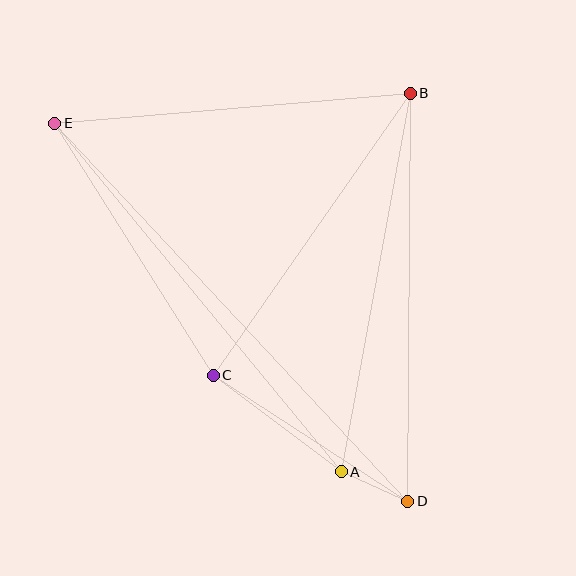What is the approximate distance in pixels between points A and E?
The distance between A and E is approximately 451 pixels.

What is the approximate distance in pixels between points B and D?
The distance between B and D is approximately 408 pixels.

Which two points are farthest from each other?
Points D and E are farthest from each other.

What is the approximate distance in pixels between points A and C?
The distance between A and C is approximately 160 pixels.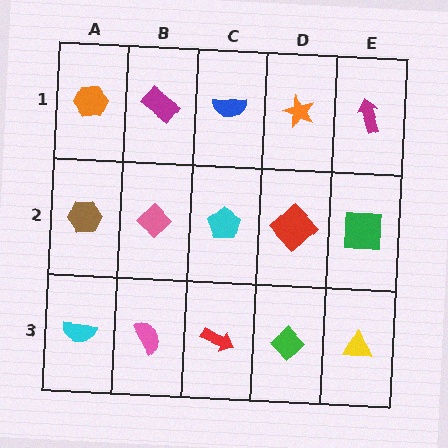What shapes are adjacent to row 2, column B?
A magenta rectangle (row 1, column B), a pink semicircle (row 3, column B), a brown hexagon (row 2, column A), a cyan pentagon (row 2, column C).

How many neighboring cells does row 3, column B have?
3.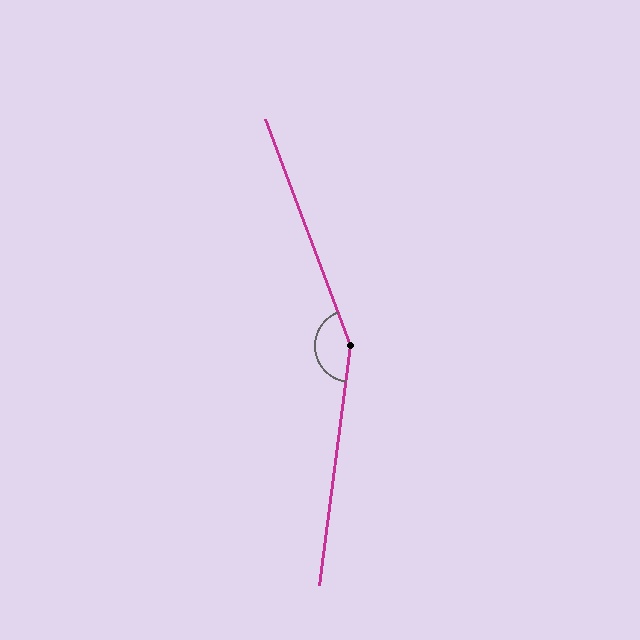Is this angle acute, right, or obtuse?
It is obtuse.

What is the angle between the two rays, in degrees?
Approximately 152 degrees.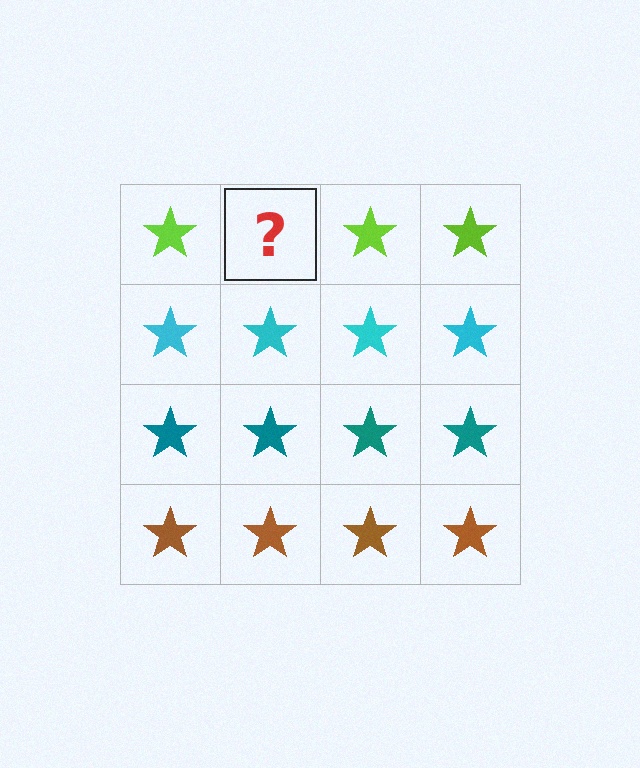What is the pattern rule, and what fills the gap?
The rule is that each row has a consistent color. The gap should be filled with a lime star.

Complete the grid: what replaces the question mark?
The question mark should be replaced with a lime star.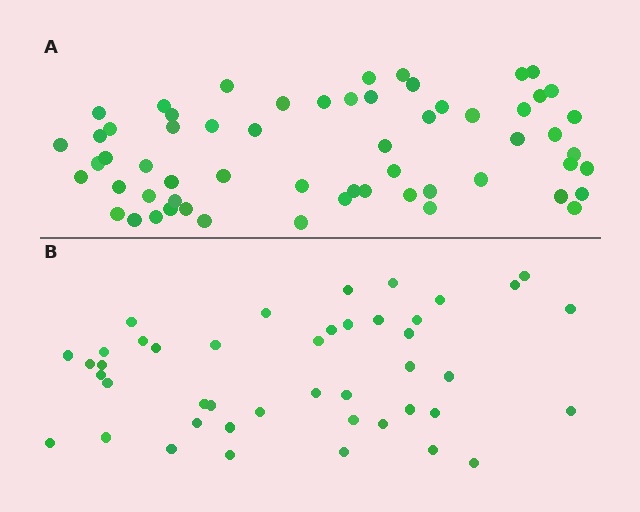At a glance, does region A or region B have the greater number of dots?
Region A (the top region) has more dots.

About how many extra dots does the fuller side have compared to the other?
Region A has approximately 15 more dots than region B.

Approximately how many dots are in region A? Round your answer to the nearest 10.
About 60 dots.